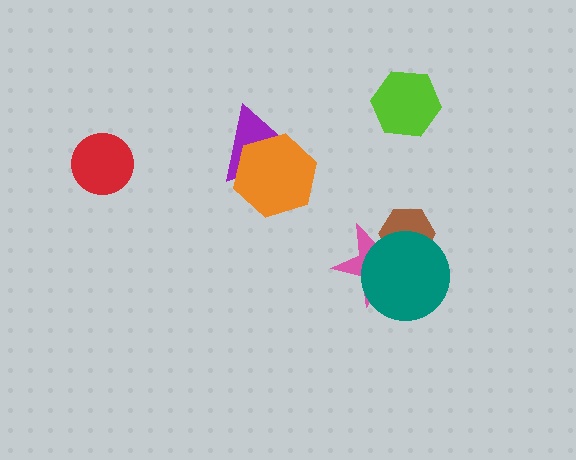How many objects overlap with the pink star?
2 objects overlap with the pink star.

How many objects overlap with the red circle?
0 objects overlap with the red circle.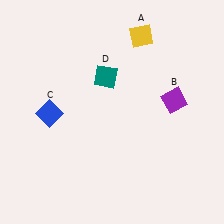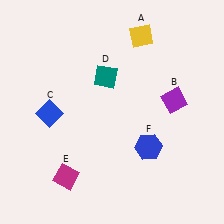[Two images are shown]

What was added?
A magenta diamond (E), a blue hexagon (F) were added in Image 2.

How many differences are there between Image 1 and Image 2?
There are 2 differences between the two images.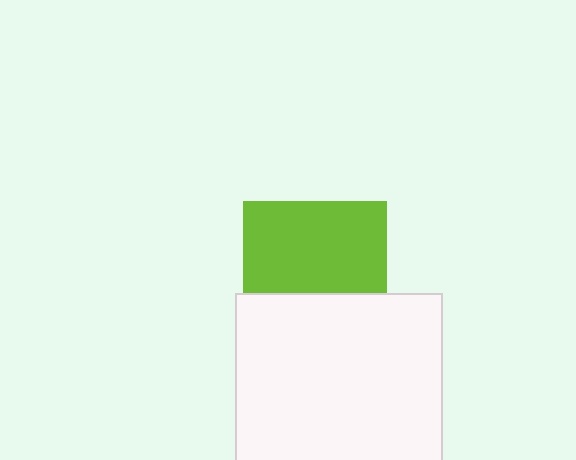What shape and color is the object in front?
The object in front is a white square.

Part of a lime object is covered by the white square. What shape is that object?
It is a square.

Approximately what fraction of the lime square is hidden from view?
Roughly 35% of the lime square is hidden behind the white square.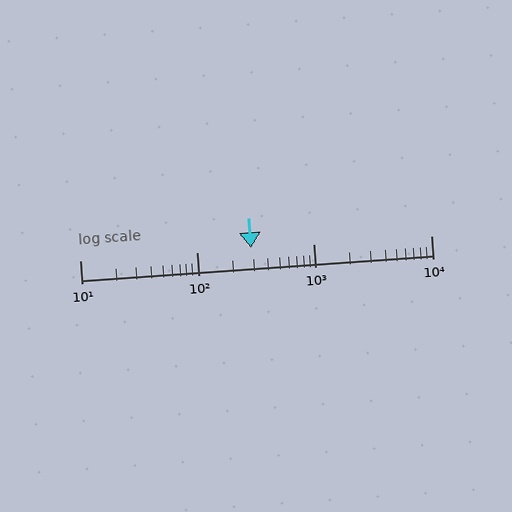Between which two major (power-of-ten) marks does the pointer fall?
The pointer is between 100 and 1000.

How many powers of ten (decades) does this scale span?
The scale spans 3 decades, from 10 to 10000.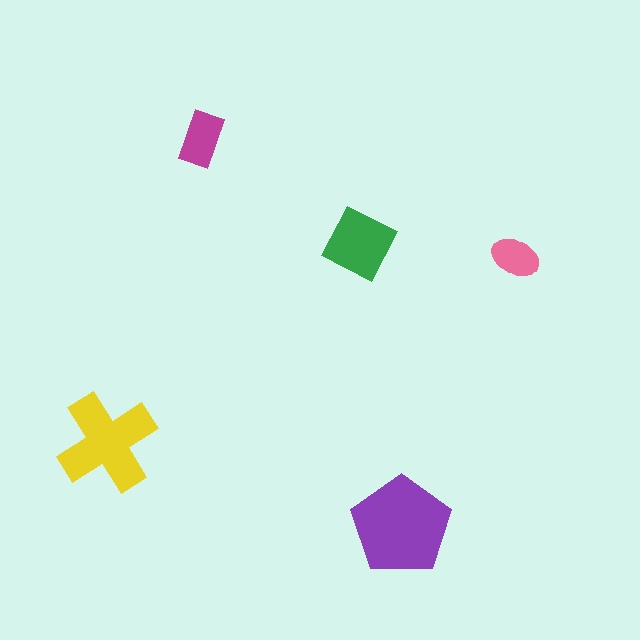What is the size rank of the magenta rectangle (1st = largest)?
4th.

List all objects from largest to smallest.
The purple pentagon, the yellow cross, the green diamond, the magenta rectangle, the pink ellipse.